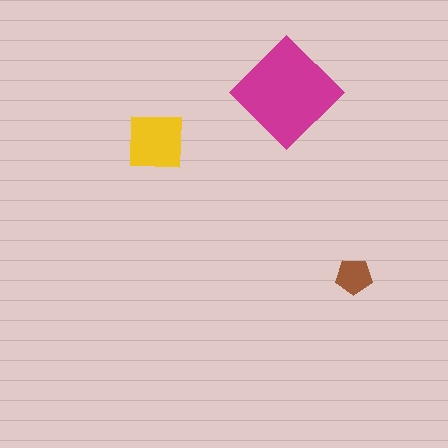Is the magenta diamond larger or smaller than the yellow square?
Larger.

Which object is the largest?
The magenta diamond.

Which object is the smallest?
The brown pentagon.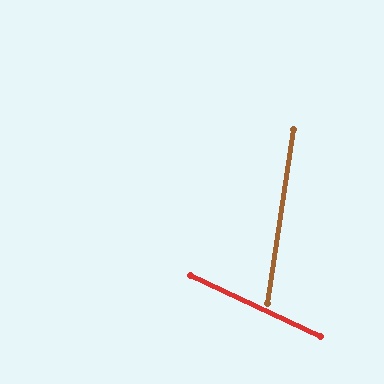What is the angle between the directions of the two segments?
Approximately 73 degrees.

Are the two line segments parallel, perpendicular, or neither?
Neither parallel nor perpendicular — they differ by about 73°.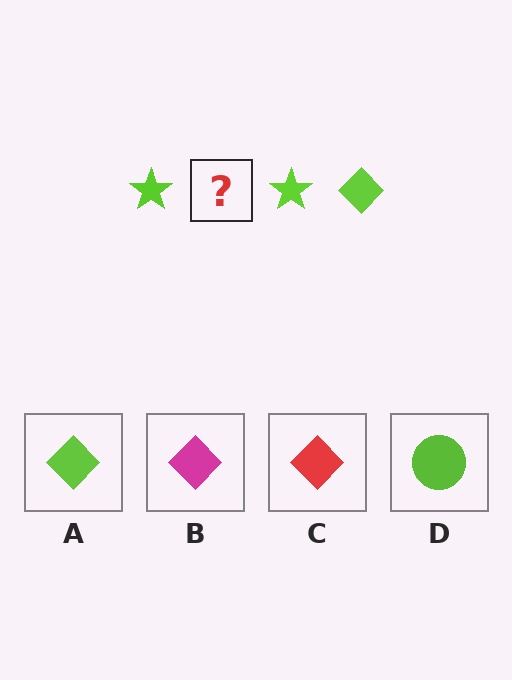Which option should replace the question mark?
Option A.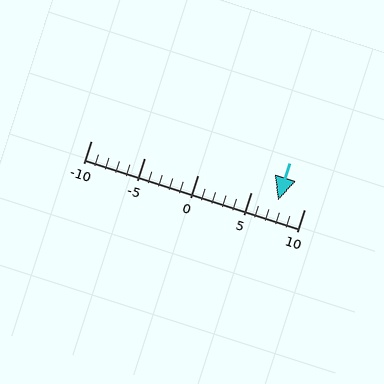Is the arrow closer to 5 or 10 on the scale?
The arrow is closer to 10.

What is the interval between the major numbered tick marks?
The major tick marks are spaced 5 units apart.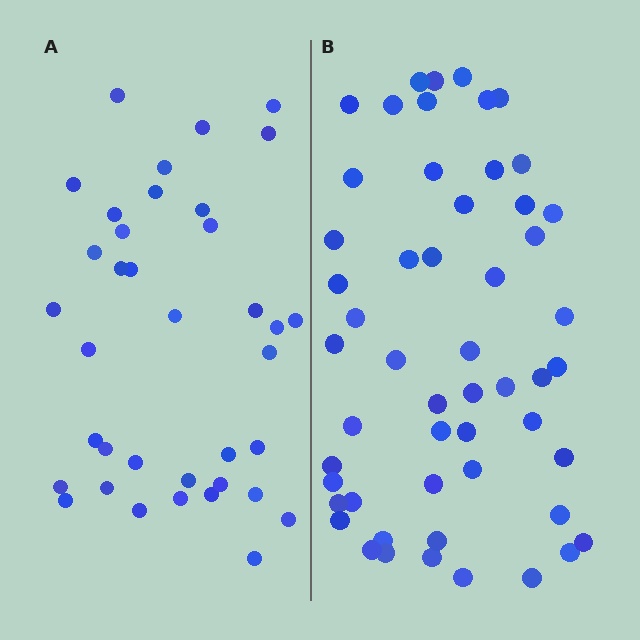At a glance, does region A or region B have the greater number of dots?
Region B (the right region) has more dots.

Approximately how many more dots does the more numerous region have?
Region B has approximately 15 more dots than region A.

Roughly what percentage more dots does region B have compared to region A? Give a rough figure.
About 45% more.